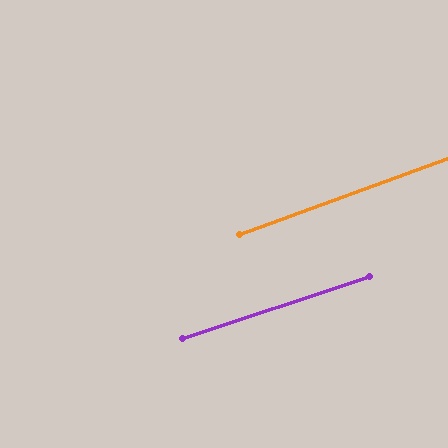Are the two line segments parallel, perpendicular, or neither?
Parallel — their directions differ by only 1.9°.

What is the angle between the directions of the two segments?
Approximately 2 degrees.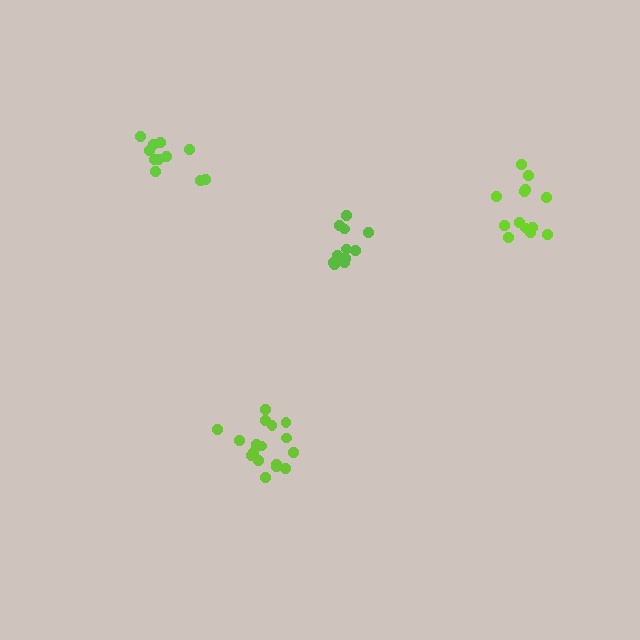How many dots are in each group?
Group 1: 11 dots, Group 2: 13 dots, Group 3: 17 dots, Group 4: 12 dots (53 total).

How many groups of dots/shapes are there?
There are 4 groups.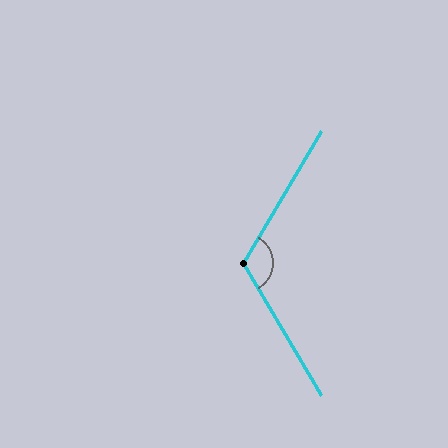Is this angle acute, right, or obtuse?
It is obtuse.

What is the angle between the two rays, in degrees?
Approximately 119 degrees.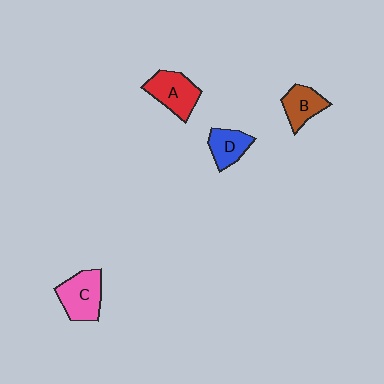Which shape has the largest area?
Shape C (pink).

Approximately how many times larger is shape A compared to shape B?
Approximately 1.3 times.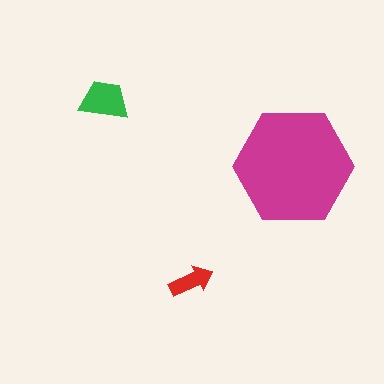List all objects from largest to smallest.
The magenta hexagon, the green trapezoid, the red arrow.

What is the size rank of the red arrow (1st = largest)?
3rd.